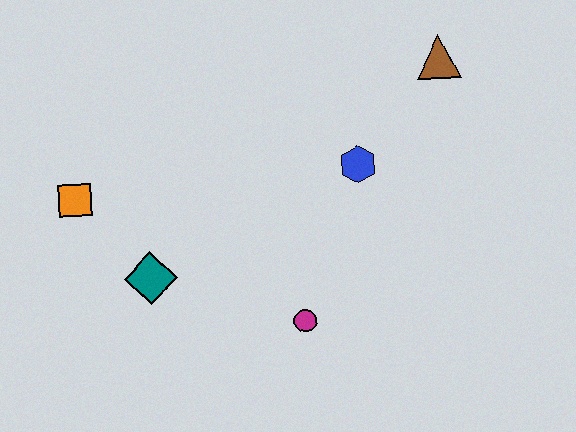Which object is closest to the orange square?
The teal diamond is closest to the orange square.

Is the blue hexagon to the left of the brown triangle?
Yes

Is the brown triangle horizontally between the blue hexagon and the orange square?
No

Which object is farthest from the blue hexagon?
The orange square is farthest from the blue hexagon.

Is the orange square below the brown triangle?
Yes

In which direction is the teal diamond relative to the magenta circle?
The teal diamond is to the left of the magenta circle.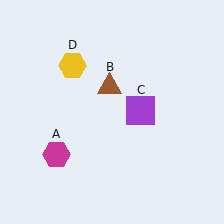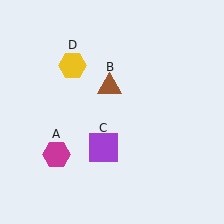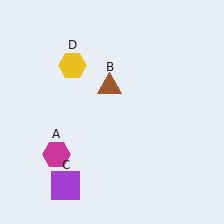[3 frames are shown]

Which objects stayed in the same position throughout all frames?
Magenta hexagon (object A) and brown triangle (object B) and yellow hexagon (object D) remained stationary.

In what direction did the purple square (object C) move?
The purple square (object C) moved down and to the left.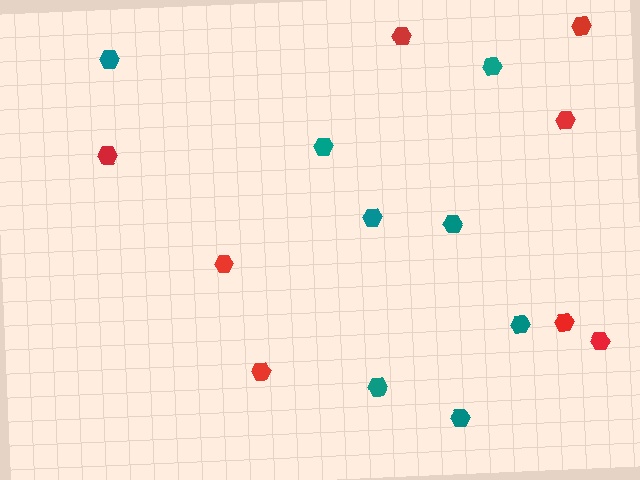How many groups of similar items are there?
There are 2 groups: one group of teal hexagons (8) and one group of red hexagons (8).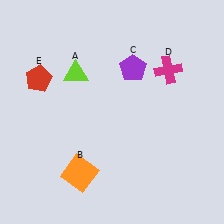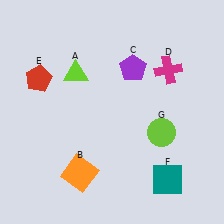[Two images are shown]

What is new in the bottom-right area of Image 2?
A teal square (F) was added in the bottom-right area of Image 2.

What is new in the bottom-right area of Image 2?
A lime circle (G) was added in the bottom-right area of Image 2.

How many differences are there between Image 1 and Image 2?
There are 2 differences between the two images.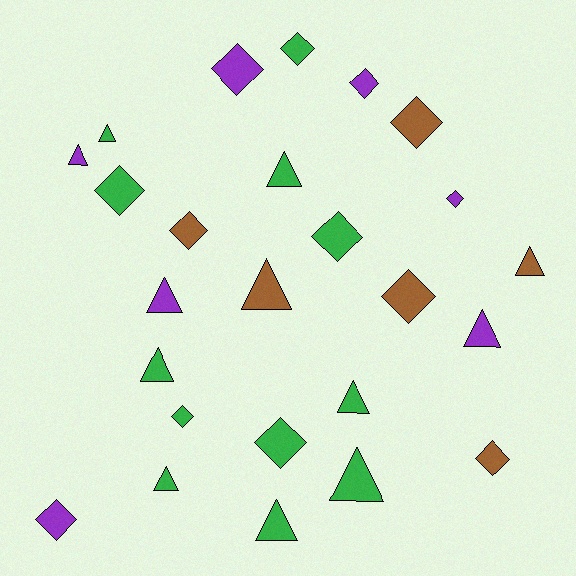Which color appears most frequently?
Green, with 12 objects.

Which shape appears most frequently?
Diamond, with 13 objects.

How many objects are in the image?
There are 25 objects.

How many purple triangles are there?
There are 3 purple triangles.